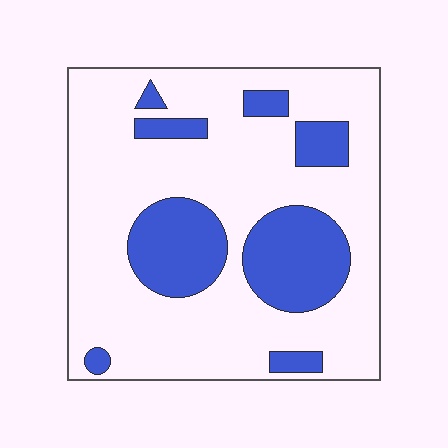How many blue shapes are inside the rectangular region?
8.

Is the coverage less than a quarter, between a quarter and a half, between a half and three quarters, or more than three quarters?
Between a quarter and a half.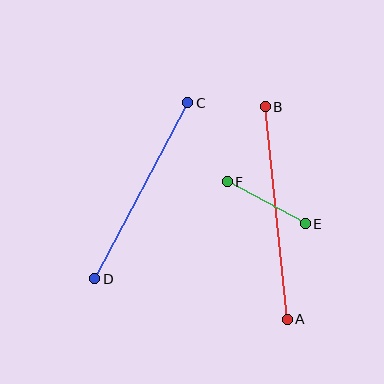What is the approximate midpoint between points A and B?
The midpoint is at approximately (276, 213) pixels.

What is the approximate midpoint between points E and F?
The midpoint is at approximately (266, 203) pixels.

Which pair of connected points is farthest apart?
Points A and B are farthest apart.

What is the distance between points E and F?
The distance is approximately 88 pixels.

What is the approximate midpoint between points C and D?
The midpoint is at approximately (141, 191) pixels.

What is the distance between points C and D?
The distance is approximately 199 pixels.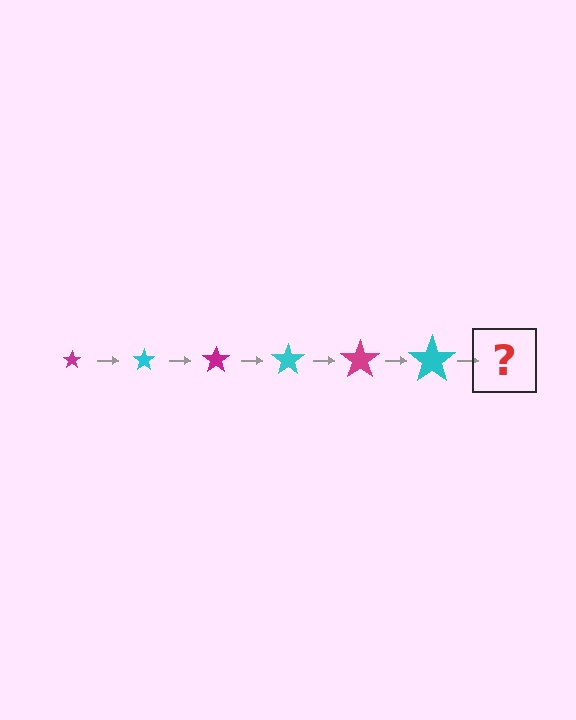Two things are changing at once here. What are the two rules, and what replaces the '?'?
The two rules are that the star grows larger each step and the color cycles through magenta and cyan. The '?' should be a magenta star, larger than the previous one.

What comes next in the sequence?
The next element should be a magenta star, larger than the previous one.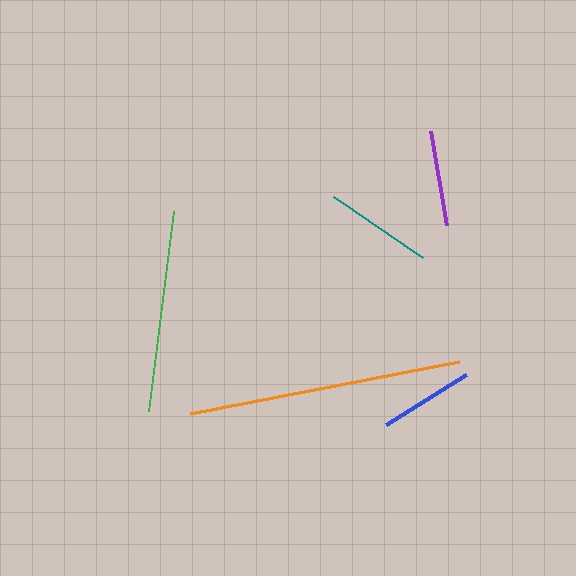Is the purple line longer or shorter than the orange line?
The orange line is longer than the purple line.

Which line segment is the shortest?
The blue line is the shortest at approximately 94 pixels.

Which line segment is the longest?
The orange line is the longest at approximately 274 pixels.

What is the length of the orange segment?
The orange segment is approximately 274 pixels long.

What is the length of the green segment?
The green segment is approximately 201 pixels long.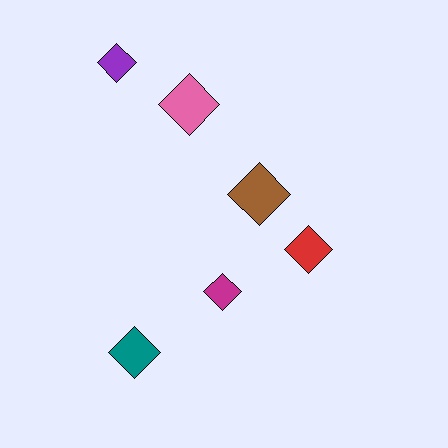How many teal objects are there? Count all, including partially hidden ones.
There is 1 teal object.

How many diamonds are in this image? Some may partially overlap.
There are 6 diamonds.